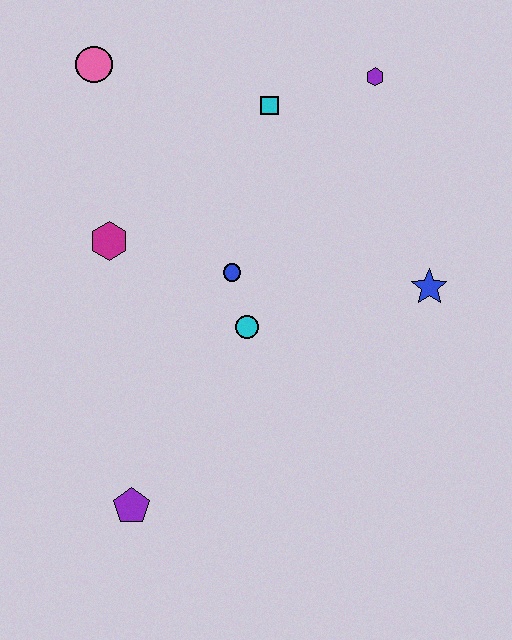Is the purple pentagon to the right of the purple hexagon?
No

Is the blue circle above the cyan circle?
Yes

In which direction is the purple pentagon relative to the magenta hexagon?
The purple pentagon is below the magenta hexagon.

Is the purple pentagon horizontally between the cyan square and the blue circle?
No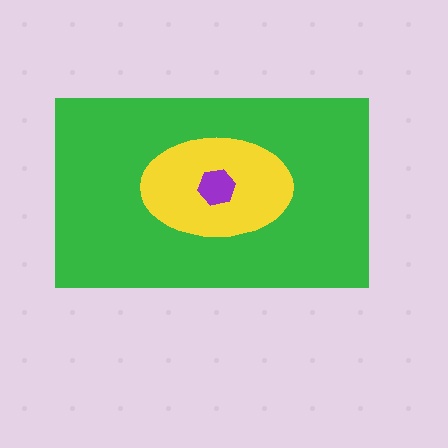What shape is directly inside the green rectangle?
The yellow ellipse.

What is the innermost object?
The purple hexagon.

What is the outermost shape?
The green rectangle.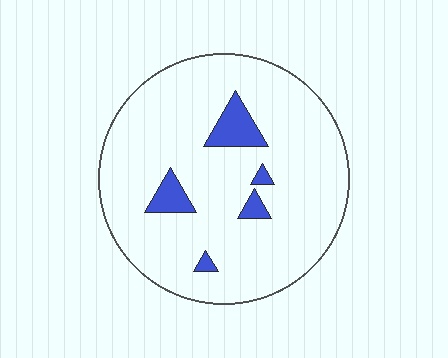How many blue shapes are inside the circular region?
5.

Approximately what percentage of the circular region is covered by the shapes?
Approximately 10%.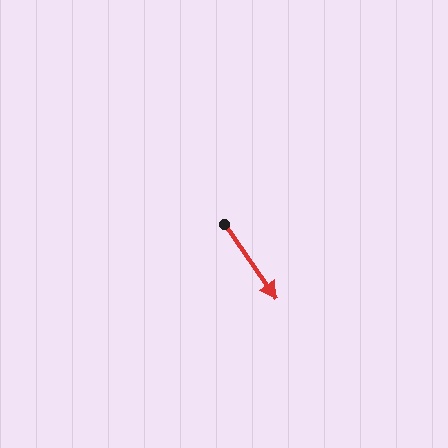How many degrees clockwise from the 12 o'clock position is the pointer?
Approximately 145 degrees.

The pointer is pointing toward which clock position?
Roughly 5 o'clock.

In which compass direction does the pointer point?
Southeast.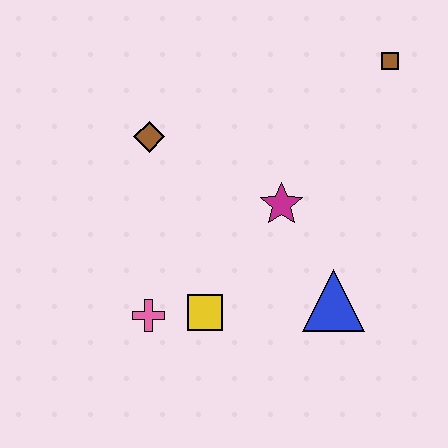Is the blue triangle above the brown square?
No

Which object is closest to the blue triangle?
The magenta star is closest to the blue triangle.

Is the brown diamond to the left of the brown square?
Yes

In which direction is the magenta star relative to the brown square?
The magenta star is below the brown square.